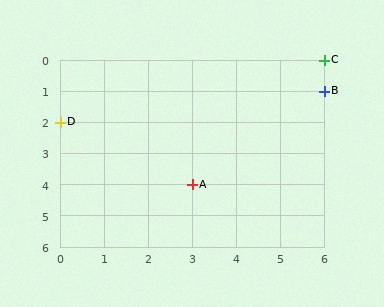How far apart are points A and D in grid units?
Points A and D are 3 columns and 2 rows apart (about 3.6 grid units diagonally).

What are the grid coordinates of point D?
Point D is at grid coordinates (0, 2).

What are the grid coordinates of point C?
Point C is at grid coordinates (6, 0).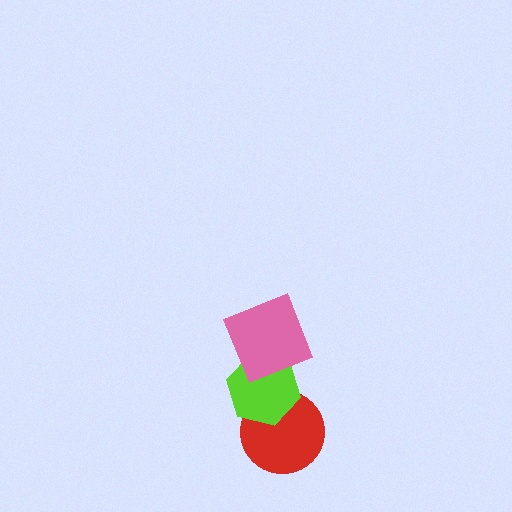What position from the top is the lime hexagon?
The lime hexagon is 2nd from the top.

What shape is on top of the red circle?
The lime hexagon is on top of the red circle.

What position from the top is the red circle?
The red circle is 3rd from the top.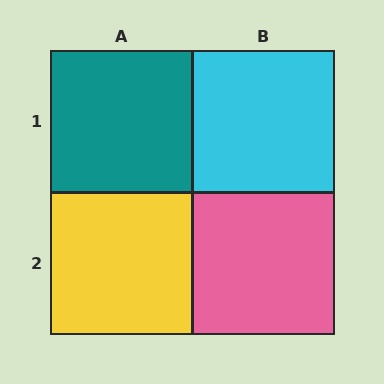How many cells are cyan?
1 cell is cyan.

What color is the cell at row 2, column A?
Yellow.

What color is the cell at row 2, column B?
Pink.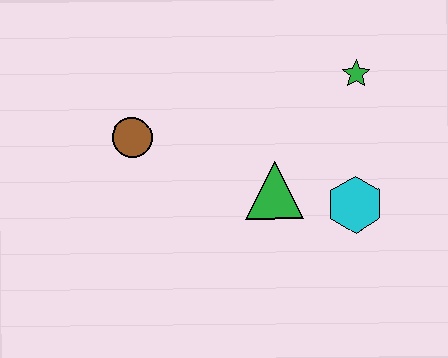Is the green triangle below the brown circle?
Yes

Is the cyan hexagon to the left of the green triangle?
No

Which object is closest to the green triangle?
The cyan hexagon is closest to the green triangle.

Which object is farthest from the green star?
The brown circle is farthest from the green star.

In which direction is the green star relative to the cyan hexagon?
The green star is above the cyan hexagon.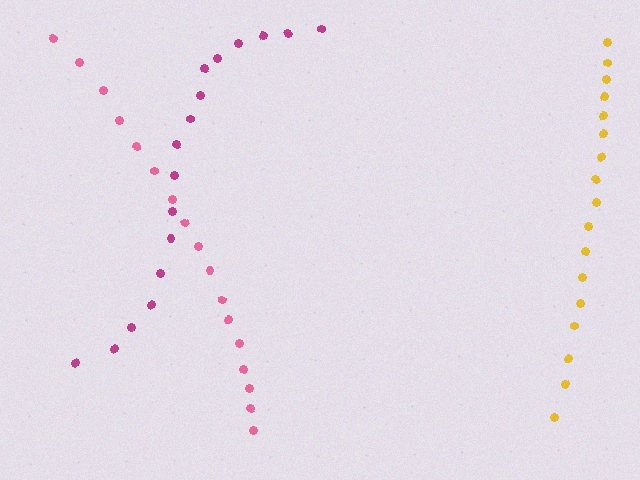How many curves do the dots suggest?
There are 3 distinct paths.